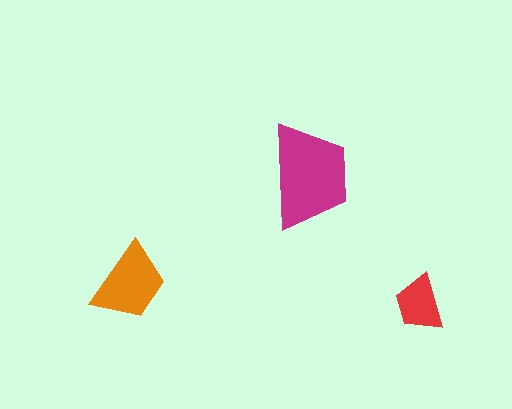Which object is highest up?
The magenta trapezoid is topmost.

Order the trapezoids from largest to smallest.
the magenta one, the orange one, the red one.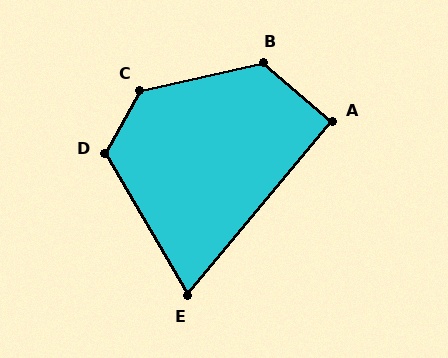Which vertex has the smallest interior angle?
E, at approximately 70 degrees.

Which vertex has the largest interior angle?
C, at approximately 132 degrees.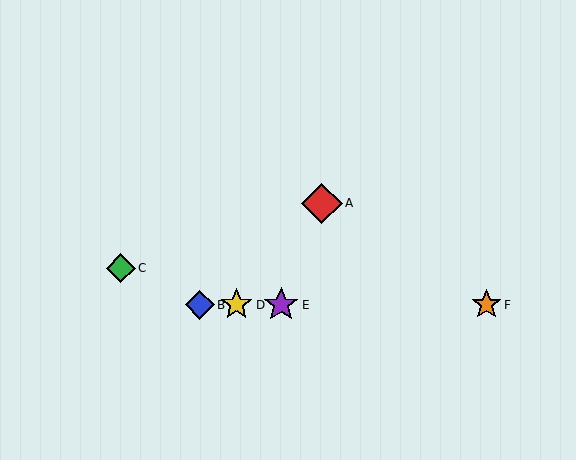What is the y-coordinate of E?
Object E is at y≈305.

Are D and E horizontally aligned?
Yes, both are at y≈305.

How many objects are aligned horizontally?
4 objects (B, D, E, F) are aligned horizontally.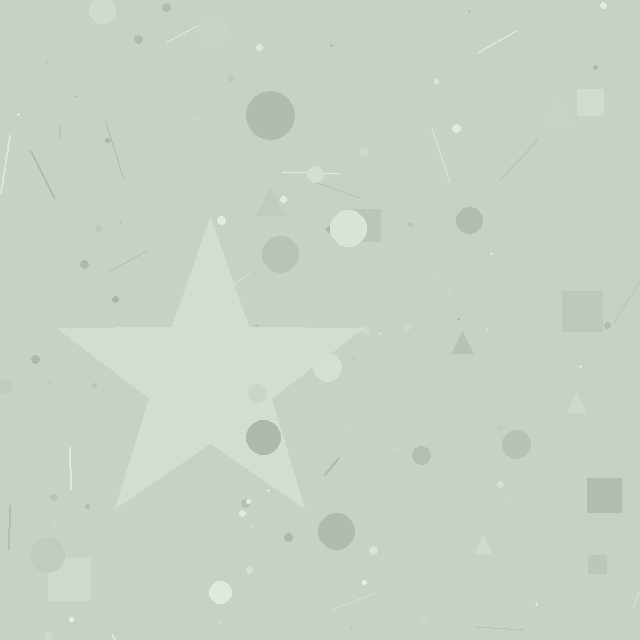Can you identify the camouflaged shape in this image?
The camouflaged shape is a star.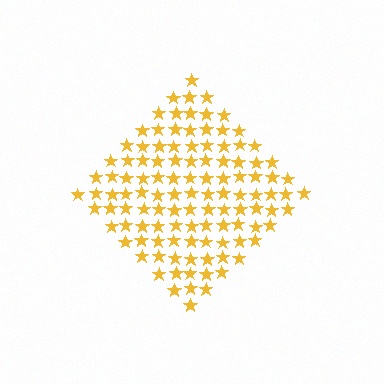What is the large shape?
The large shape is a diamond.